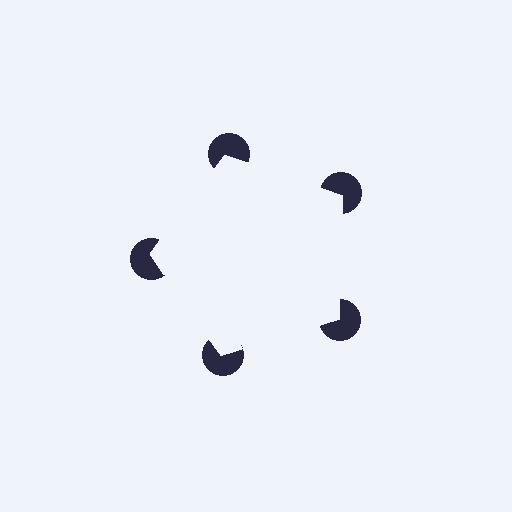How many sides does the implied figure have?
5 sides.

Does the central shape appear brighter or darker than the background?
It typically appears slightly brighter than the background, even though no actual brightness change is drawn.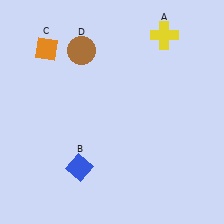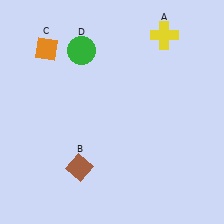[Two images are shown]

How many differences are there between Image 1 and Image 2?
There are 2 differences between the two images.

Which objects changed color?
B changed from blue to brown. D changed from brown to green.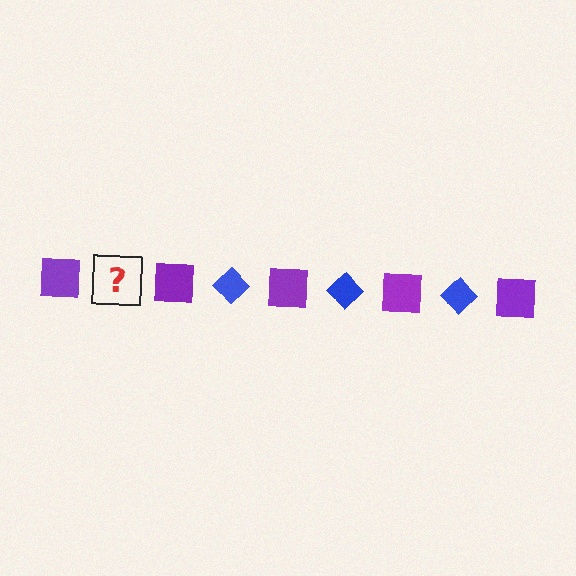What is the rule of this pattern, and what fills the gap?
The rule is that the pattern alternates between purple square and blue diamond. The gap should be filled with a blue diamond.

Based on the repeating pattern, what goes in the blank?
The blank should be a blue diamond.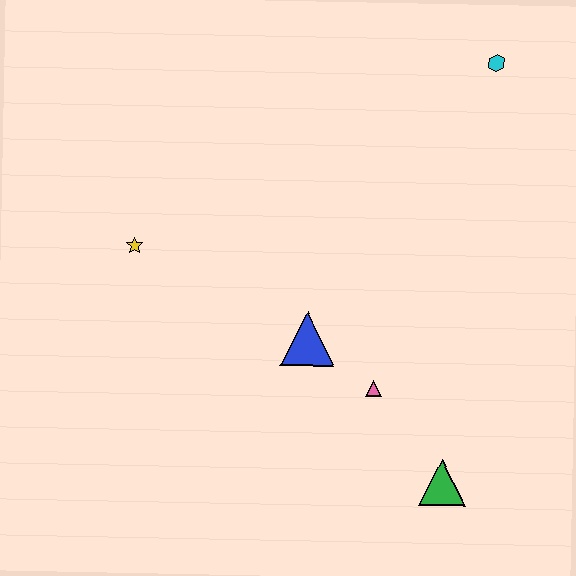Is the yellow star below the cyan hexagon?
Yes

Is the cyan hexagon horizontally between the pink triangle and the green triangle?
No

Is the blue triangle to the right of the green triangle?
No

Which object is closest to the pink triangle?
The blue triangle is closest to the pink triangle.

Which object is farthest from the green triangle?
The cyan hexagon is farthest from the green triangle.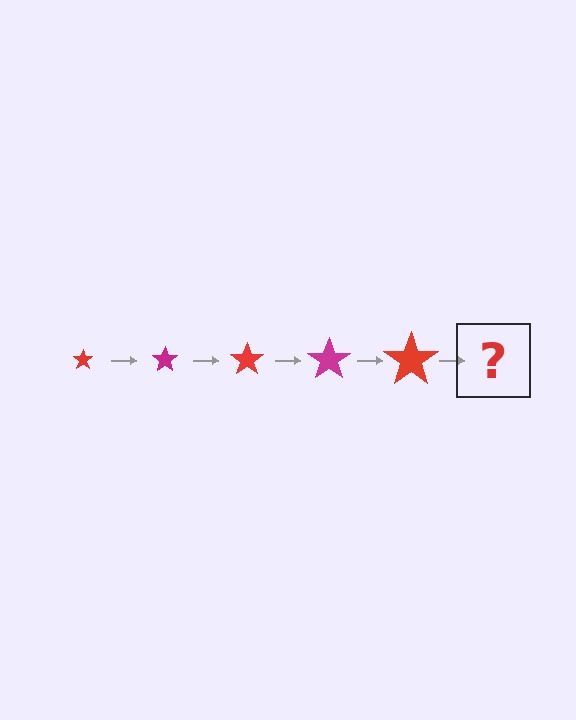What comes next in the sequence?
The next element should be a magenta star, larger than the previous one.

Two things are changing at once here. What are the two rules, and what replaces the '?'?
The two rules are that the star grows larger each step and the color cycles through red and magenta. The '?' should be a magenta star, larger than the previous one.